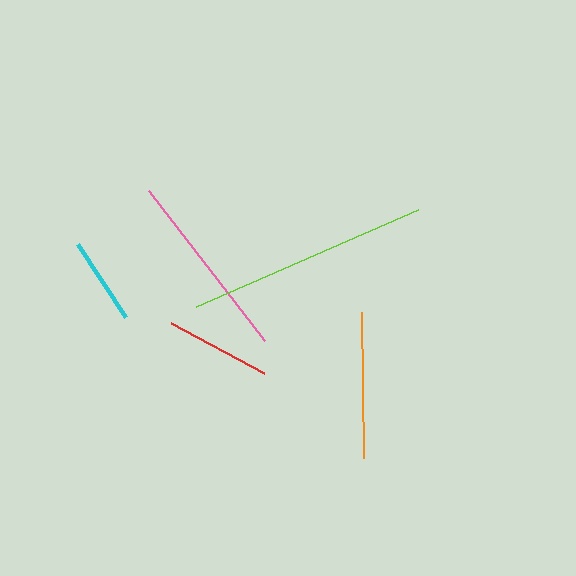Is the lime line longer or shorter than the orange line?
The lime line is longer than the orange line.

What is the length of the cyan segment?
The cyan segment is approximately 87 pixels long.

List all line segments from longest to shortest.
From longest to shortest: lime, pink, orange, red, cyan.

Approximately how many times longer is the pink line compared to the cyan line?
The pink line is approximately 2.2 times the length of the cyan line.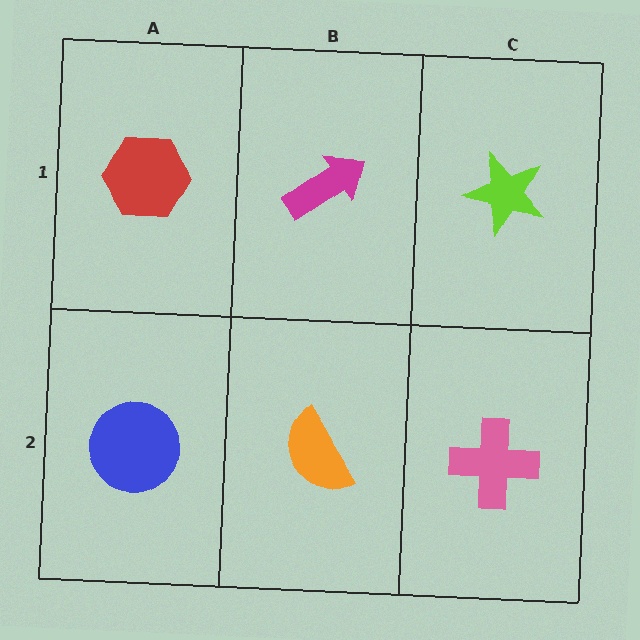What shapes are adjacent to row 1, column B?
An orange semicircle (row 2, column B), a red hexagon (row 1, column A), a lime star (row 1, column C).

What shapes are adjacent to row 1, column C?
A pink cross (row 2, column C), a magenta arrow (row 1, column B).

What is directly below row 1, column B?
An orange semicircle.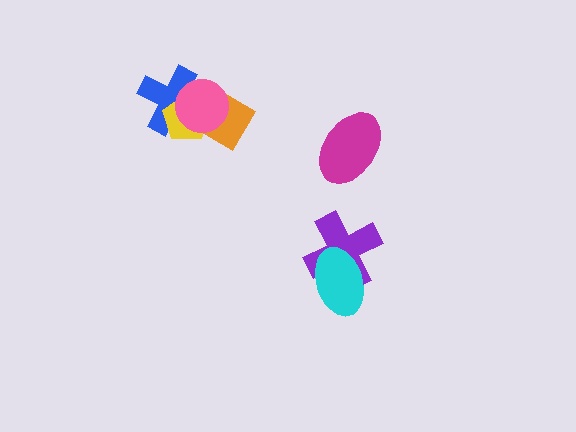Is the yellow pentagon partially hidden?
Yes, it is partially covered by another shape.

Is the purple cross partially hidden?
Yes, it is partially covered by another shape.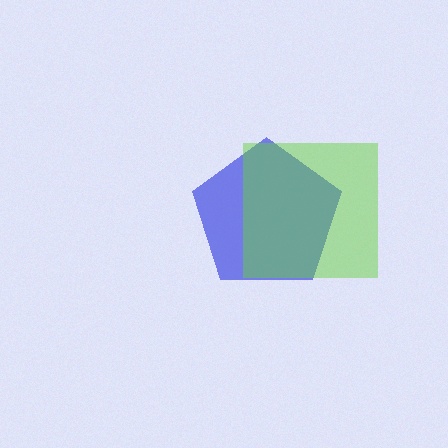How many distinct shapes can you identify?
There are 2 distinct shapes: a blue pentagon, a lime square.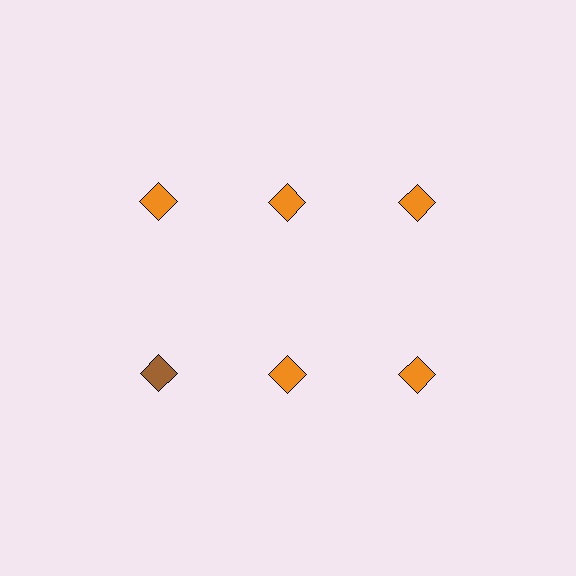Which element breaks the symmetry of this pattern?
The brown diamond in the second row, leftmost column breaks the symmetry. All other shapes are orange diamonds.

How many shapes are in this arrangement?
There are 6 shapes arranged in a grid pattern.